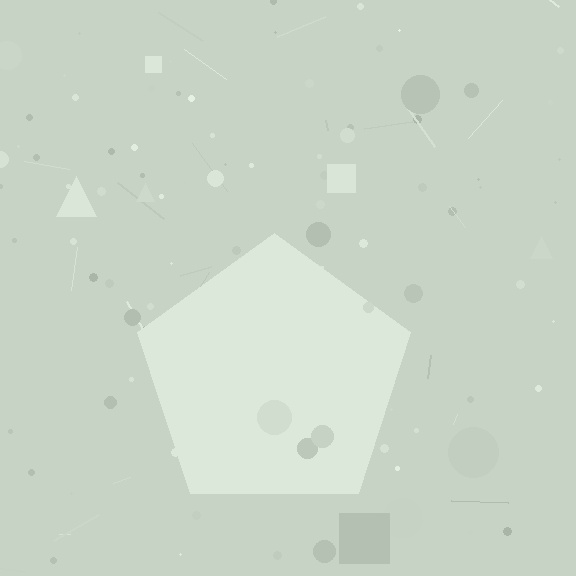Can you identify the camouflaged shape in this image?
The camouflaged shape is a pentagon.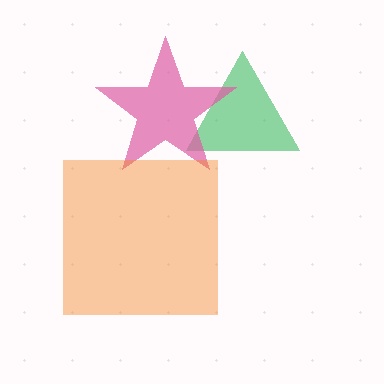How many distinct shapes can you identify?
There are 3 distinct shapes: a green triangle, a pink star, an orange square.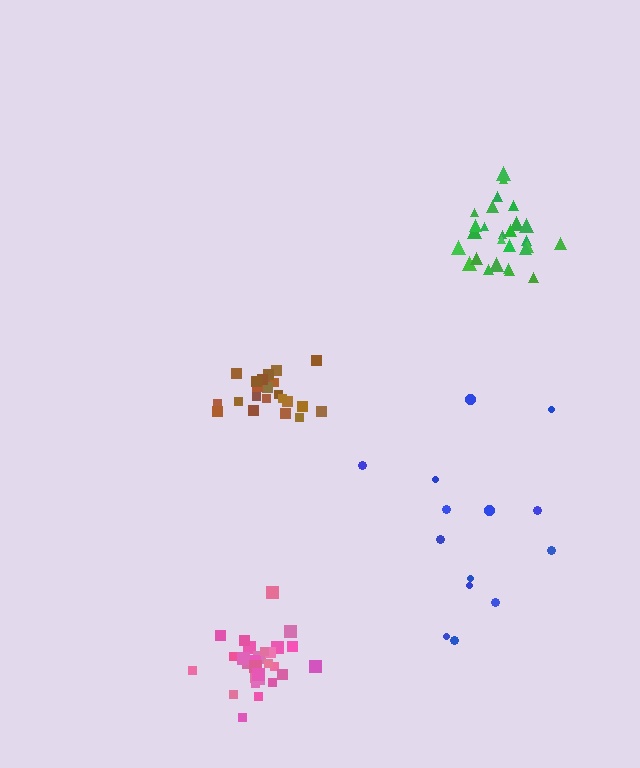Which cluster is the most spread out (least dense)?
Blue.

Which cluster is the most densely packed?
Brown.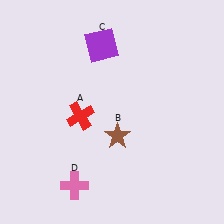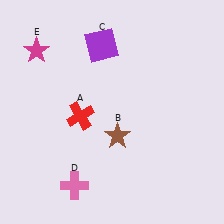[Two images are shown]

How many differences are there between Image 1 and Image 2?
There is 1 difference between the two images.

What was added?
A magenta star (E) was added in Image 2.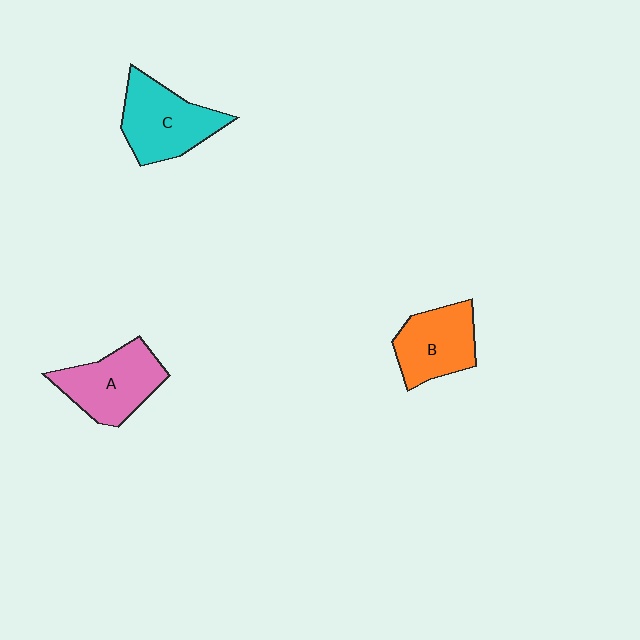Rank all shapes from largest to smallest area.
From largest to smallest: C (cyan), A (pink), B (orange).